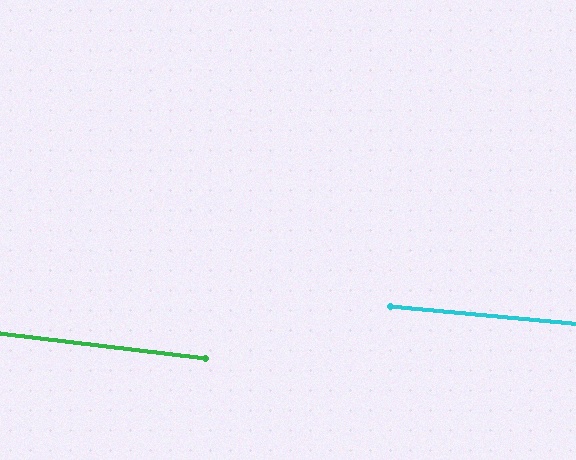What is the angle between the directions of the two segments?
Approximately 1 degree.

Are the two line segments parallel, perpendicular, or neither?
Parallel — their directions differ by only 1.3°.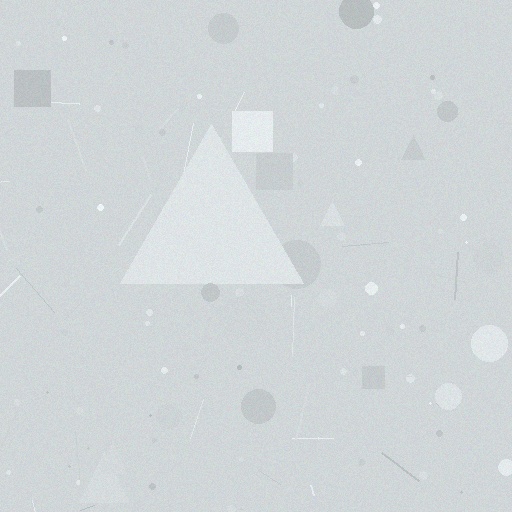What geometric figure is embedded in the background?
A triangle is embedded in the background.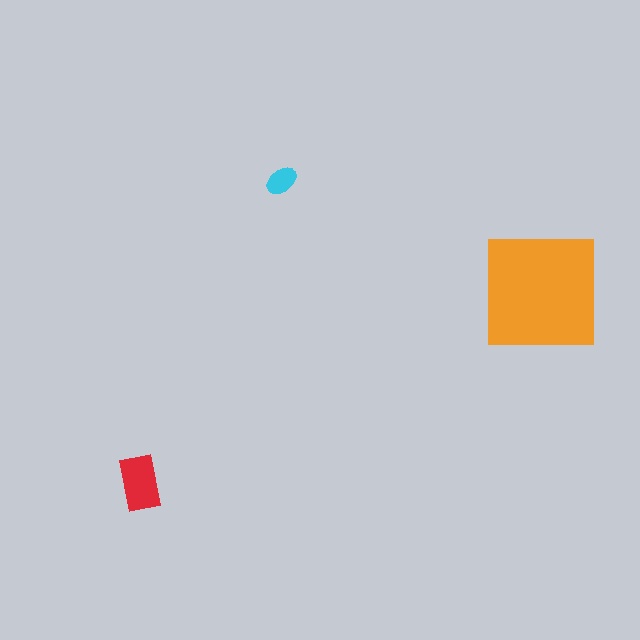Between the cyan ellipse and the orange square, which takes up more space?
The orange square.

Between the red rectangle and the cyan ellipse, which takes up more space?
The red rectangle.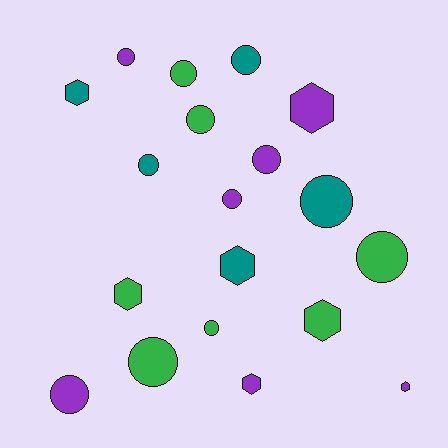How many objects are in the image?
There are 19 objects.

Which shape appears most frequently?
Circle, with 12 objects.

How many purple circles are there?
There are 4 purple circles.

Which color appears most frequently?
Purple, with 7 objects.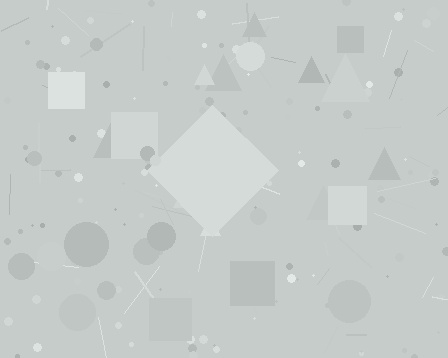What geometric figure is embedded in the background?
A diamond is embedded in the background.